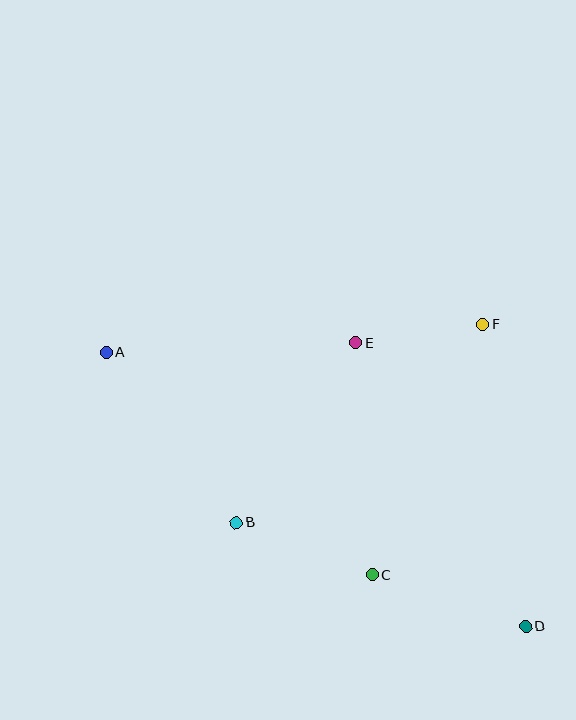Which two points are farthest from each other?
Points A and D are farthest from each other.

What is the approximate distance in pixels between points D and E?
The distance between D and E is approximately 330 pixels.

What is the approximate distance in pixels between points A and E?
The distance between A and E is approximately 250 pixels.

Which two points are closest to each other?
Points E and F are closest to each other.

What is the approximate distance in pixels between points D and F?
The distance between D and F is approximately 305 pixels.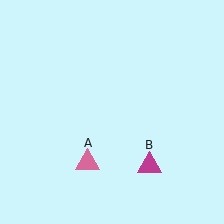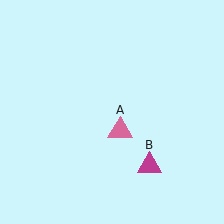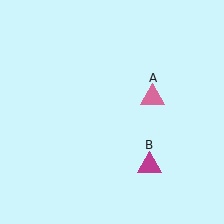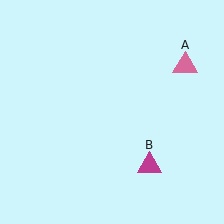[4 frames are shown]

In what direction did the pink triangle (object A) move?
The pink triangle (object A) moved up and to the right.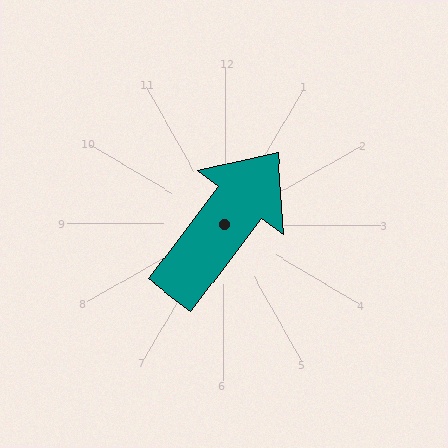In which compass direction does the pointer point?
Northeast.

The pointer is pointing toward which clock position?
Roughly 1 o'clock.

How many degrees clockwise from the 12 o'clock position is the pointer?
Approximately 37 degrees.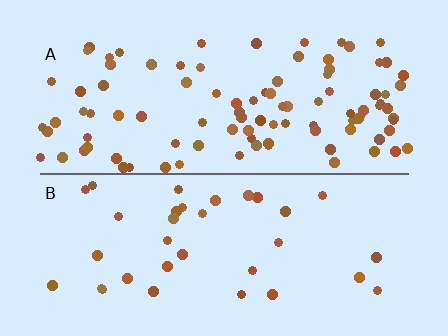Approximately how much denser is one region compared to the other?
Approximately 2.8× — region A over region B.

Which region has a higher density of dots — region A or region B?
A (the top).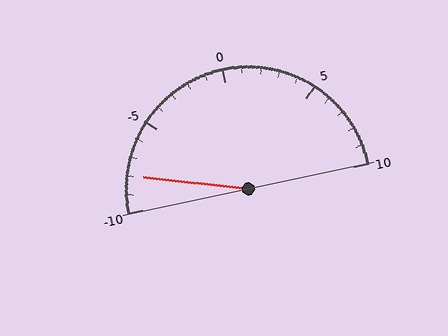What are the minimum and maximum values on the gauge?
The gauge ranges from -10 to 10.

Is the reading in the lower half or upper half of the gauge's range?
The reading is in the lower half of the range (-10 to 10).